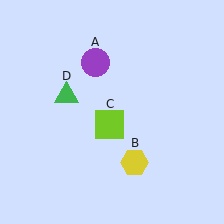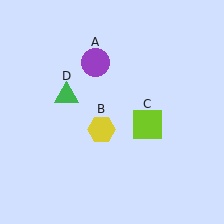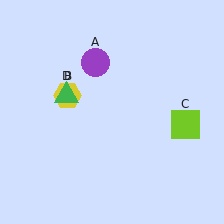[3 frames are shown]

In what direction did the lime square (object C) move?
The lime square (object C) moved right.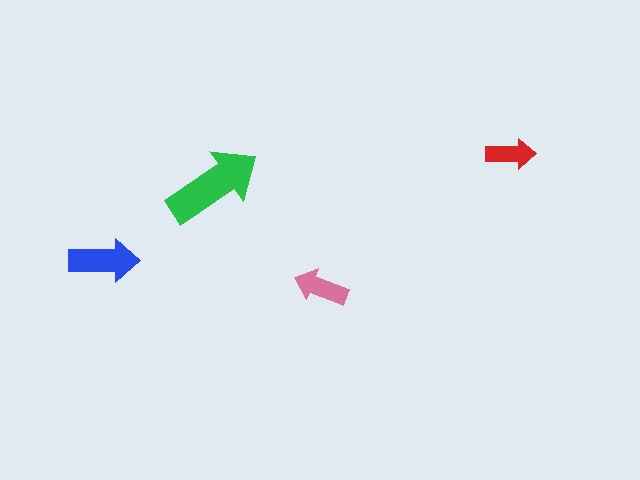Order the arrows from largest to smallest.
the green one, the blue one, the pink one, the red one.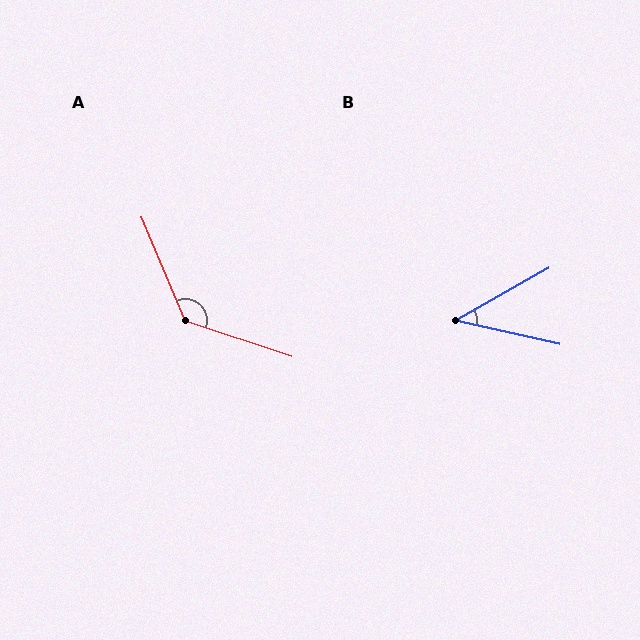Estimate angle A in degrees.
Approximately 131 degrees.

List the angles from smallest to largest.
B (42°), A (131°).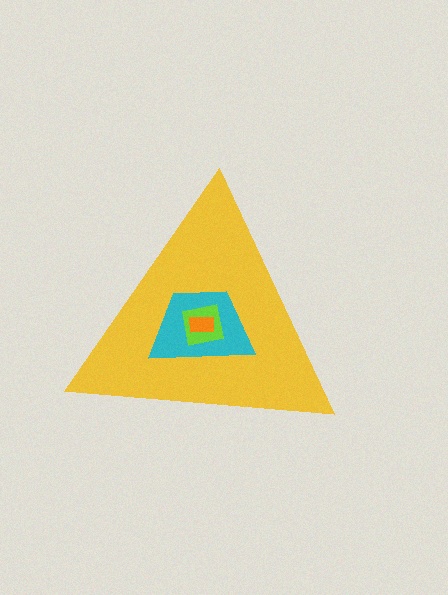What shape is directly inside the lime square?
The orange rectangle.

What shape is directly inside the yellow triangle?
The cyan trapezoid.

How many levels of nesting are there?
4.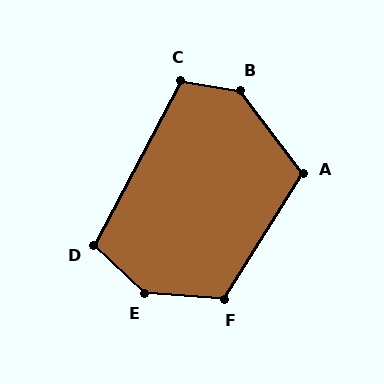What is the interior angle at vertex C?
Approximately 108 degrees (obtuse).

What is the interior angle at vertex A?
Approximately 111 degrees (obtuse).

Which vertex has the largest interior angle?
E, at approximately 141 degrees.